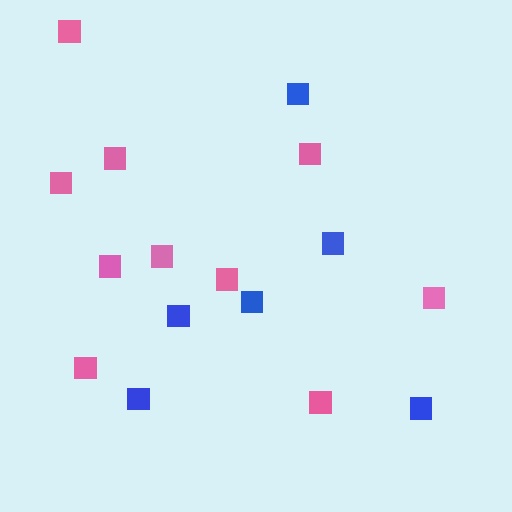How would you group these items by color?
There are 2 groups: one group of blue squares (6) and one group of pink squares (10).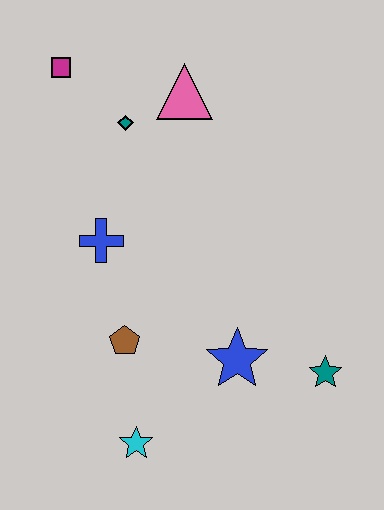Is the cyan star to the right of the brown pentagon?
Yes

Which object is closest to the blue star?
The teal star is closest to the blue star.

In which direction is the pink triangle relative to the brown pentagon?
The pink triangle is above the brown pentagon.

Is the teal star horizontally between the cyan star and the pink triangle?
No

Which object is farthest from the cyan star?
The magenta square is farthest from the cyan star.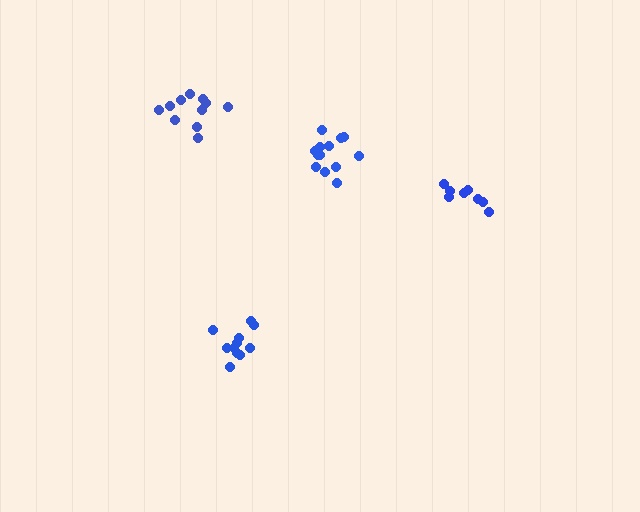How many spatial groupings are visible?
There are 4 spatial groupings.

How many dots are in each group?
Group 1: 11 dots, Group 2: 8 dots, Group 3: 13 dots, Group 4: 11 dots (43 total).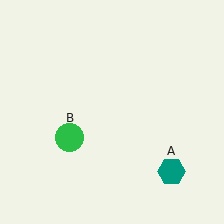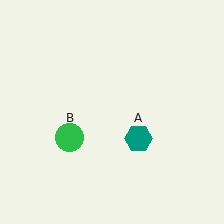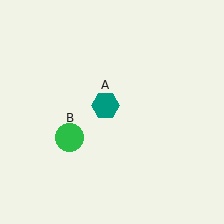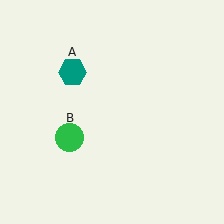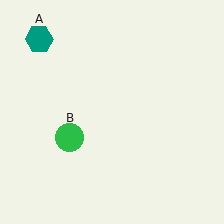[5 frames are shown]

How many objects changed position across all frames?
1 object changed position: teal hexagon (object A).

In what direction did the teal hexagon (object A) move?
The teal hexagon (object A) moved up and to the left.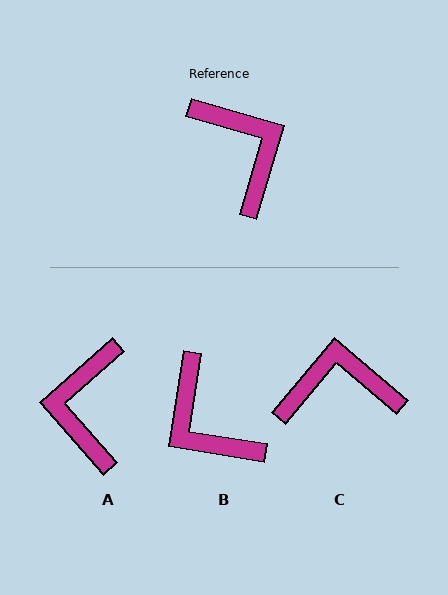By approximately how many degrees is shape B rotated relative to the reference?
Approximately 173 degrees clockwise.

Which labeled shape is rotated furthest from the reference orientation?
B, about 173 degrees away.